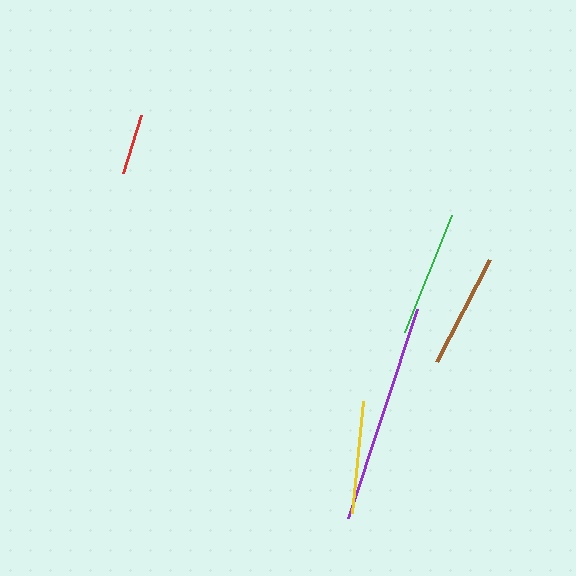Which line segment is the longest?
The purple line is the longest at approximately 221 pixels.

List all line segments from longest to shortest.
From longest to shortest: purple, green, brown, yellow, red.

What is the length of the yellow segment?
The yellow segment is approximately 112 pixels long.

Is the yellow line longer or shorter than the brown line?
The brown line is longer than the yellow line.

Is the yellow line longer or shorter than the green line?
The green line is longer than the yellow line.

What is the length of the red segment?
The red segment is approximately 61 pixels long.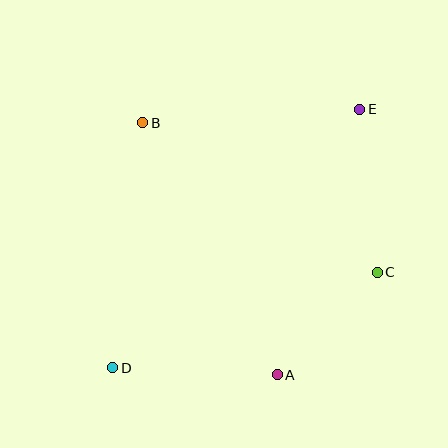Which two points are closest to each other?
Points A and C are closest to each other.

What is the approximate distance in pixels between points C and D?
The distance between C and D is approximately 281 pixels.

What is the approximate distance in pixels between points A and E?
The distance between A and E is approximately 278 pixels.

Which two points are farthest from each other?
Points D and E are farthest from each other.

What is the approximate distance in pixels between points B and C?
The distance between B and C is approximately 278 pixels.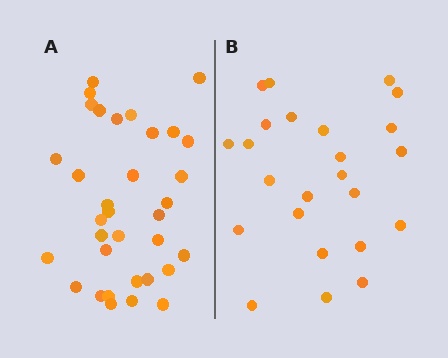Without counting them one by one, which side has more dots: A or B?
Region A (the left region) has more dots.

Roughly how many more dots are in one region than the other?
Region A has roughly 10 or so more dots than region B.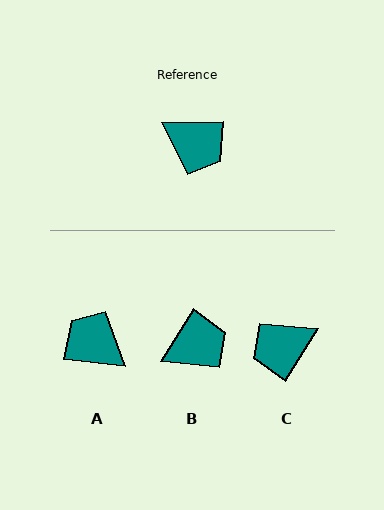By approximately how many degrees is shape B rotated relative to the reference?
Approximately 58 degrees counter-clockwise.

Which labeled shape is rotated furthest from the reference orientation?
A, about 173 degrees away.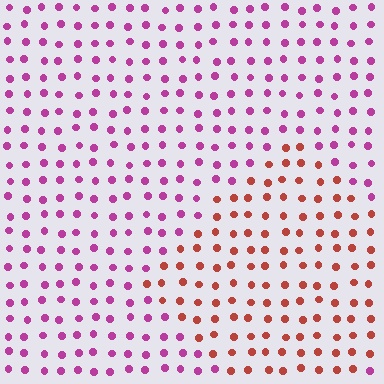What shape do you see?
I see a diamond.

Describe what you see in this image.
The image is filled with small magenta elements in a uniform arrangement. A diamond-shaped region is visible where the elements are tinted to a slightly different hue, forming a subtle color boundary.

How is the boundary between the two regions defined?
The boundary is defined purely by a slight shift in hue (about 51 degrees). Spacing, size, and orientation are identical on both sides.